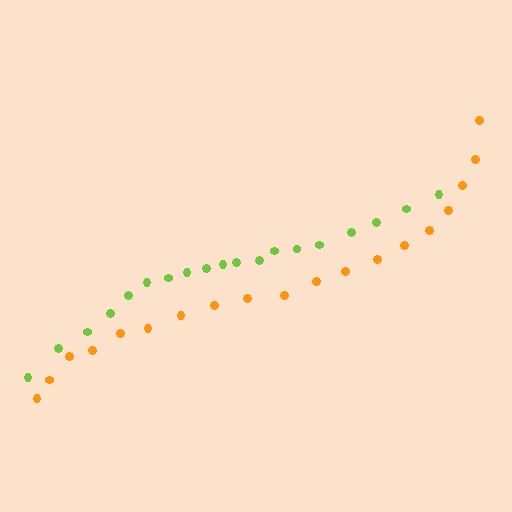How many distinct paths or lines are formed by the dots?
There are 2 distinct paths.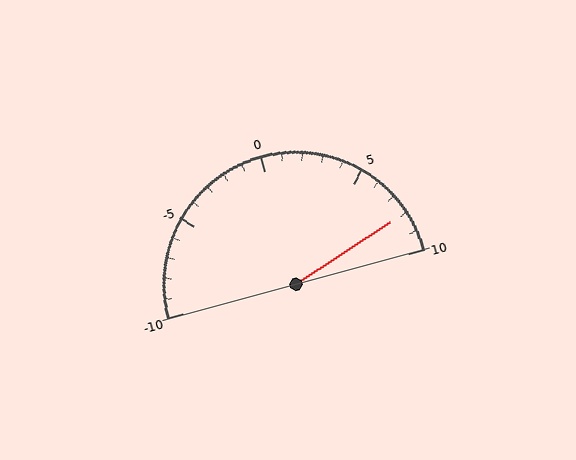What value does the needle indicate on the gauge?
The needle indicates approximately 8.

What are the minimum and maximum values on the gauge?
The gauge ranges from -10 to 10.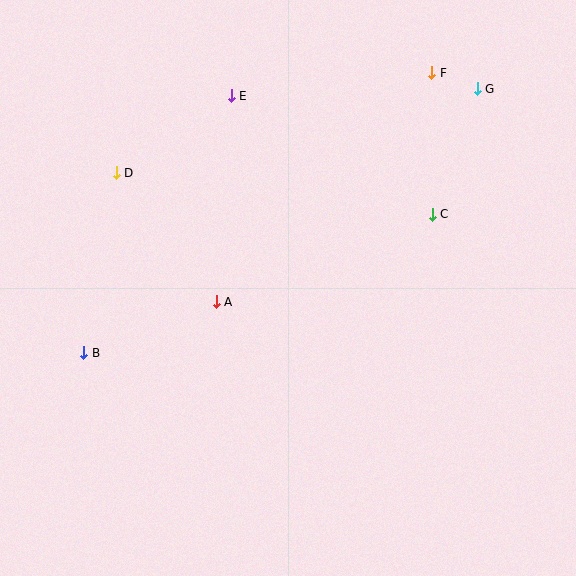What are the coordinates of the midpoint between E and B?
The midpoint between E and B is at (158, 224).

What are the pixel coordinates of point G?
Point G is at (477, 89).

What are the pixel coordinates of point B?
Point B is at (84, 353).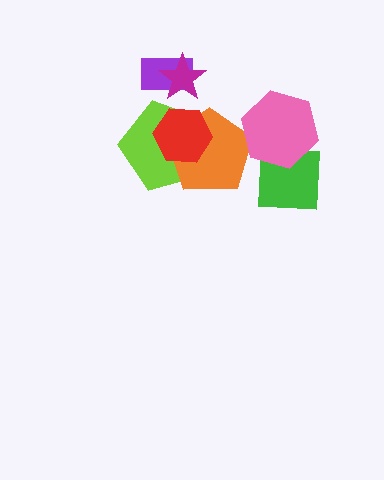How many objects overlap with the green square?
1 object overlaps with the green square.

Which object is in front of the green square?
The pink hexagon is in front of the green square.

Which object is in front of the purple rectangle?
The magenta star is in front of the purple rectangle.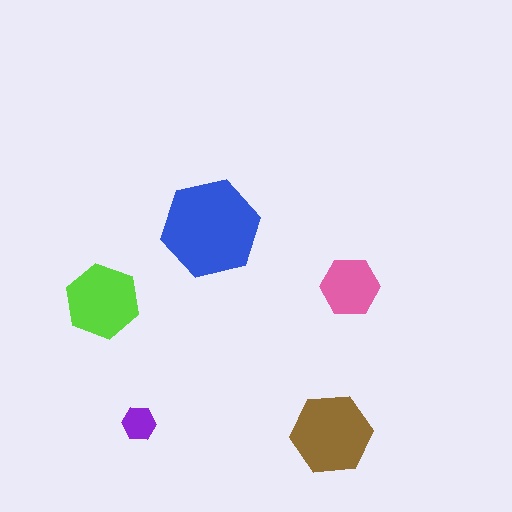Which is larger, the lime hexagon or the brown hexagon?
The brown one.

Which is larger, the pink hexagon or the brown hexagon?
The brown one.